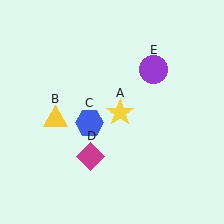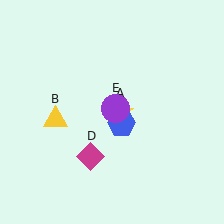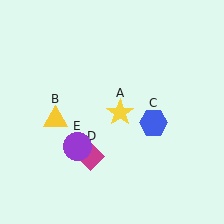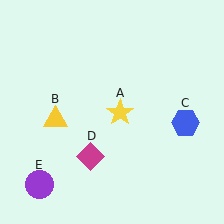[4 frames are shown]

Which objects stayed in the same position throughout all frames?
Yellow star (object A) and yellow triangle (object B) and magenta diamond (object D) remained stationary.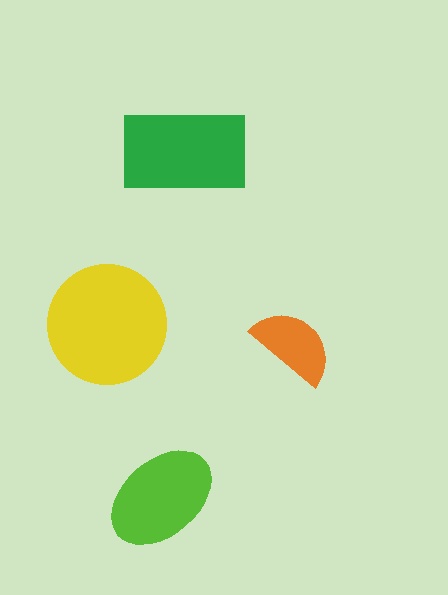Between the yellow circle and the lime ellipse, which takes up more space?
The yellow circle.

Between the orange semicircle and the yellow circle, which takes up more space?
The yellow circle.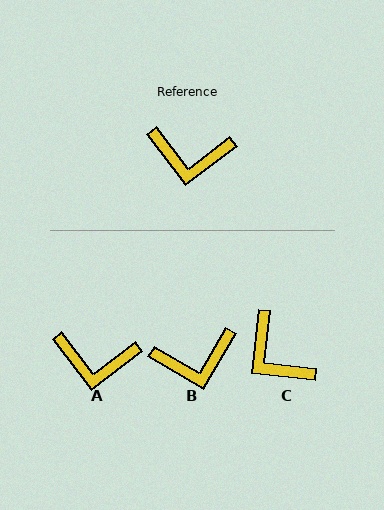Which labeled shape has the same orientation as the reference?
A.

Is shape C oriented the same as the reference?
No, it is off by about 44 degrees.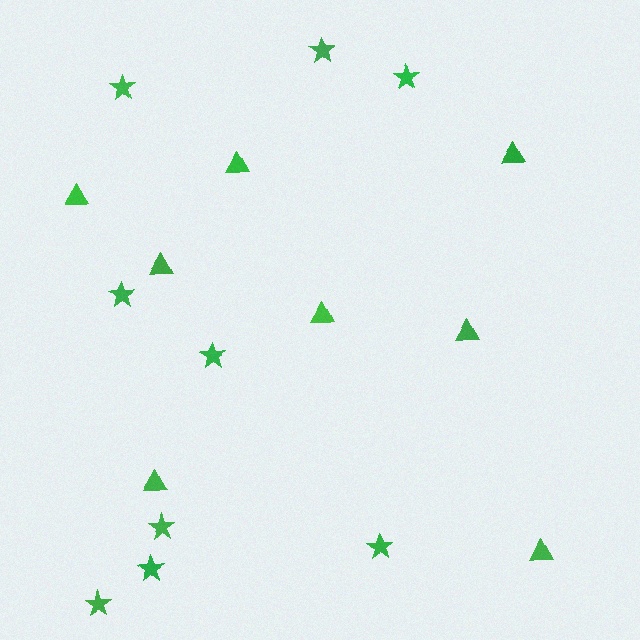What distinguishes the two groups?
There are 2 groups: one group of triangles (8) and one group of stars (9).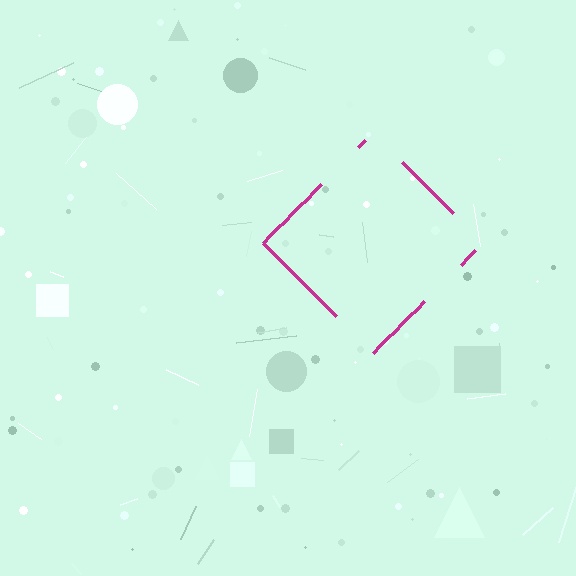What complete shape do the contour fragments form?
The contour fragments form a diamond.